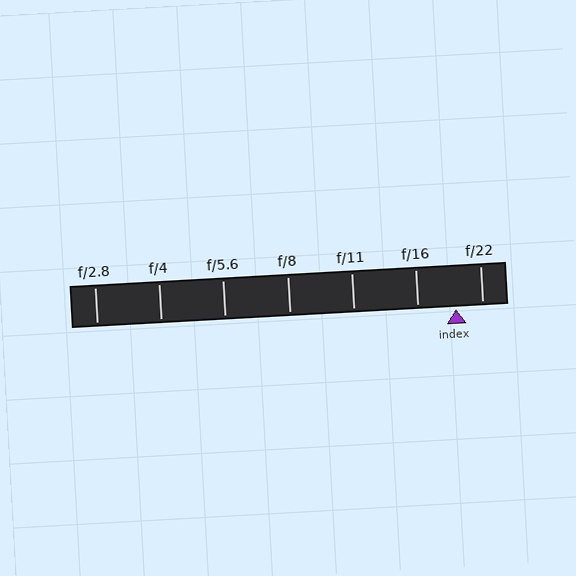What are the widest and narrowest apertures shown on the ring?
The widest aperture shown is f/2.8 and the narrowest is f/22.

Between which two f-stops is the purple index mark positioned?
The index mark is between f/16 and f/22.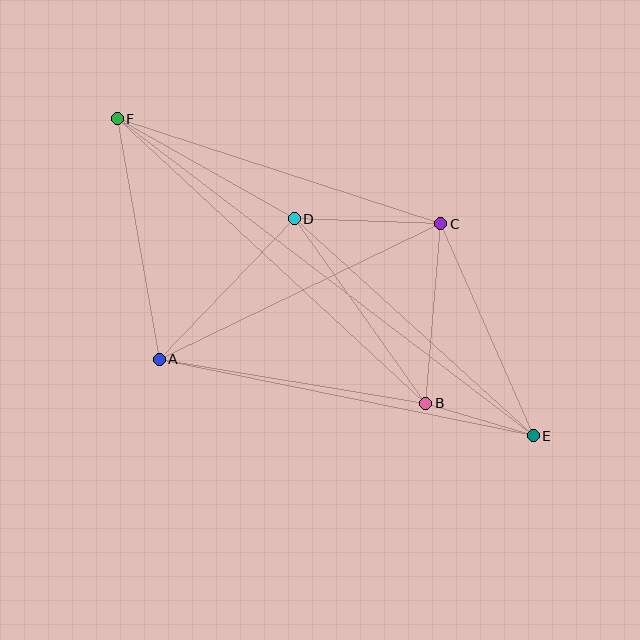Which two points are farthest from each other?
Points E and F are farthest from each other.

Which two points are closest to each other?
Points B and E are closest to each other.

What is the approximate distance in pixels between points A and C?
The distance between A and C is approximately 312 pixels.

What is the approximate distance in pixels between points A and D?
The distance between A and D is approximately 195 pixels.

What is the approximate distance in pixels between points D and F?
The distance between D and F is approximately 203 pixels.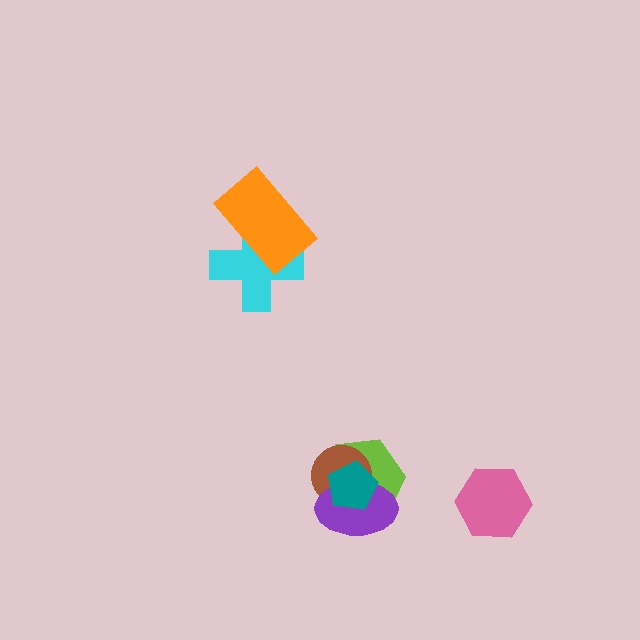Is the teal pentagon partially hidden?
No, no other shape covers it.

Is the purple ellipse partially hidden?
Yes, it is partially covered by another shape.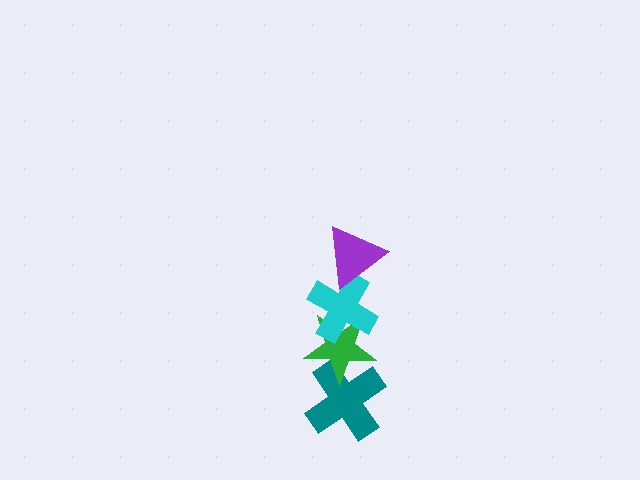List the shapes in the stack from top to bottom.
From top to bottom: the purple triangle, the cyan cross, the green star, the teal cross.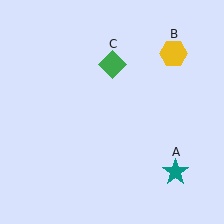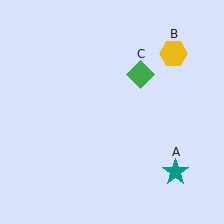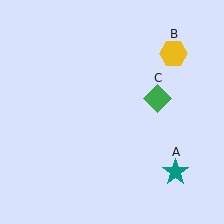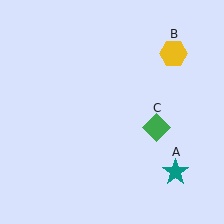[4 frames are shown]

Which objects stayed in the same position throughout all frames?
Teal star (object A) and yellow hexagon (object B) remained stationary.